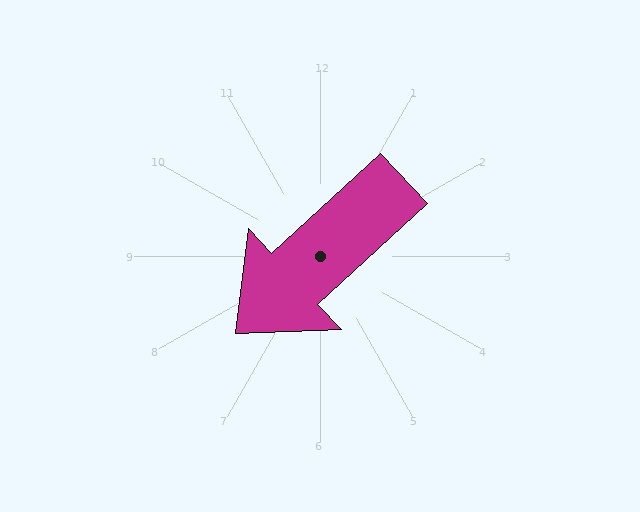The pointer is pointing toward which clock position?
Roughly 8 o'clock.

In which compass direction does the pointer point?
Southwest.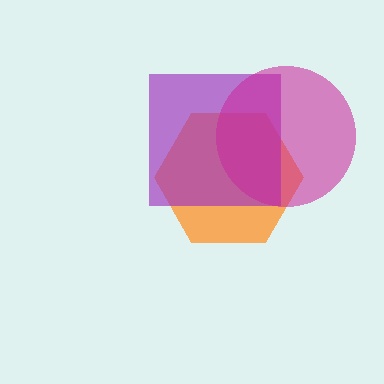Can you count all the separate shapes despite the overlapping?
Yes, there are 3 separate shapes.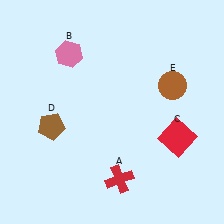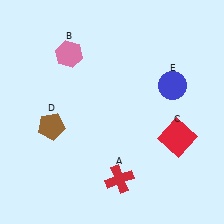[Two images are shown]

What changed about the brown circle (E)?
In Image 1, E is brown. In Image 2, it changed to blue.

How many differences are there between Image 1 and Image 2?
There is 1 difference between the two images.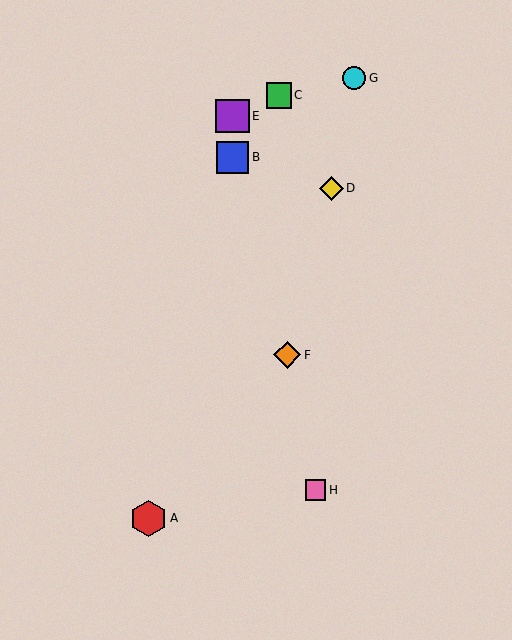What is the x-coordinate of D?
Object D is at x≈331.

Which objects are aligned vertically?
Objects B, E are aligned vertically.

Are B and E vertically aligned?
Yes, both are at x≈233.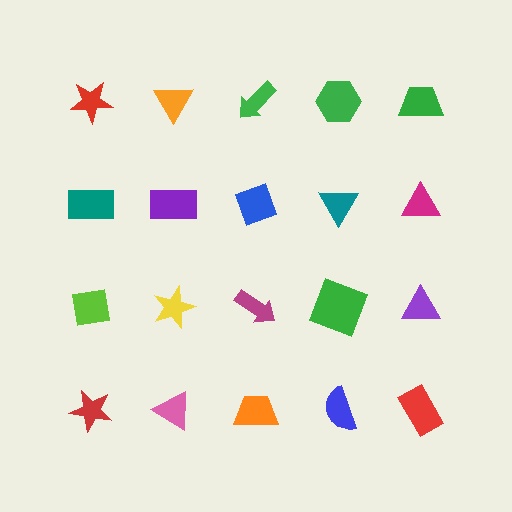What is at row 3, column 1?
A lime square.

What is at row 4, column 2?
A pink triangle.